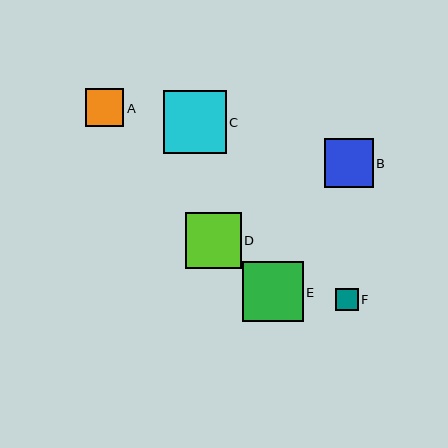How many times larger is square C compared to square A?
Square C is approximately 1.6 times the size of square A.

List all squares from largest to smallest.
From largest to smallest: C, E, D, B, A, F.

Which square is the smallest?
Square F is the smallest with a size of approximately 22 pixels.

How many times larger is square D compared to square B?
Square D is approximately 1.1 times the size of square B.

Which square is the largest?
Square C is the largest with a size of approximately 63 pixels.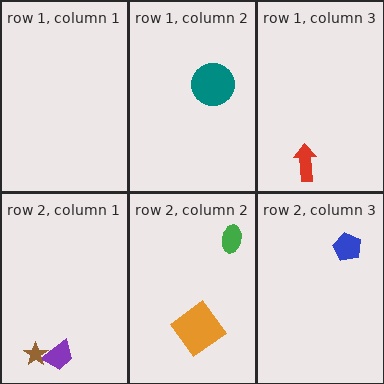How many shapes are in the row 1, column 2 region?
1.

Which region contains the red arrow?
The row 1, column 3 region.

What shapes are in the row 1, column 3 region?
The red arrow.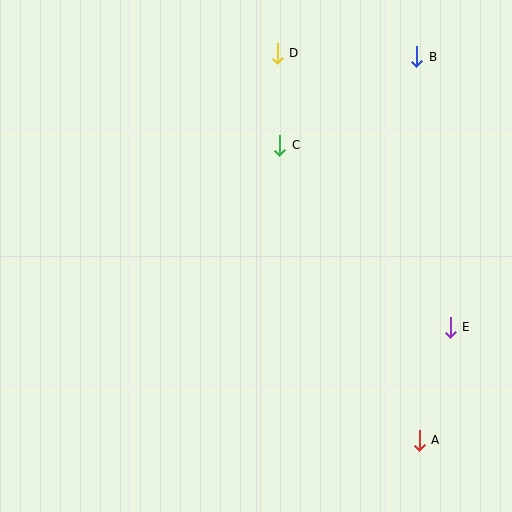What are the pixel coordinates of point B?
Point B is at (417, 57).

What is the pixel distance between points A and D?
The distance between A and D is 412 pixels.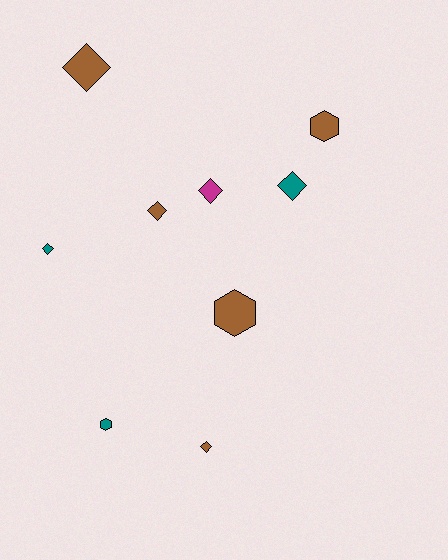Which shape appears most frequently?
Diamond, with 6 objects.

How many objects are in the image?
There are 9 objects.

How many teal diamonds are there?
There are 2 teal diamonds.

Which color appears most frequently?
Brown, with 5 objects.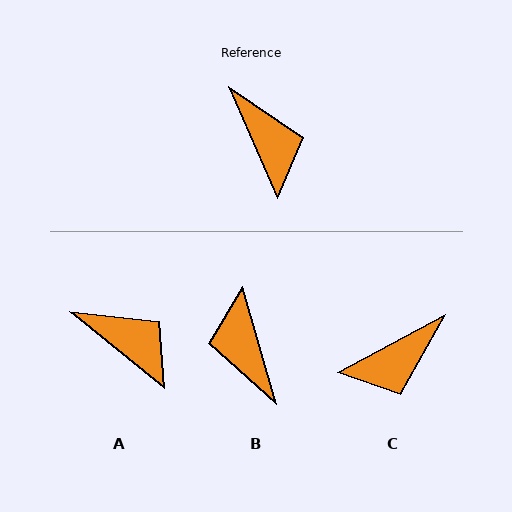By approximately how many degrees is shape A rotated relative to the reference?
Approximately 27 degrees counter-clockwise.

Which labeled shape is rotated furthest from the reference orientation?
B, about 172 degrees away.